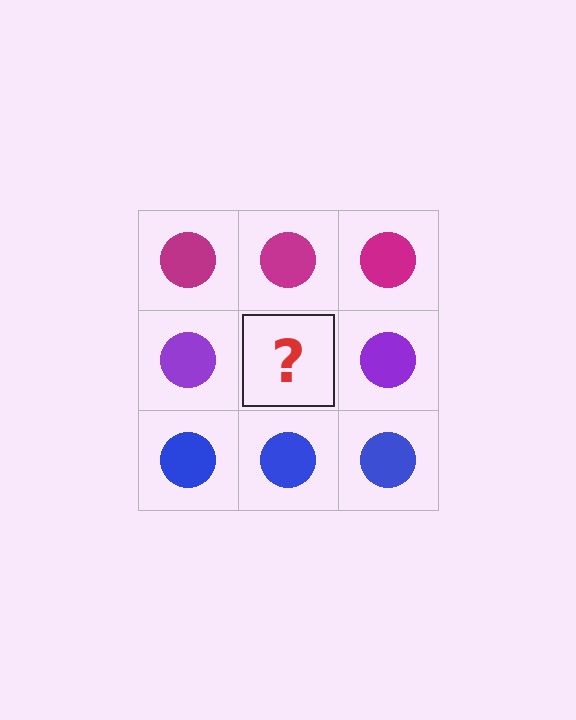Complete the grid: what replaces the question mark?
The question mark should be replaced with a purple circle.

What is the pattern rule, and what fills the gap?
The rule is that each row has a consistent color. The gap should be filled with a purple circle.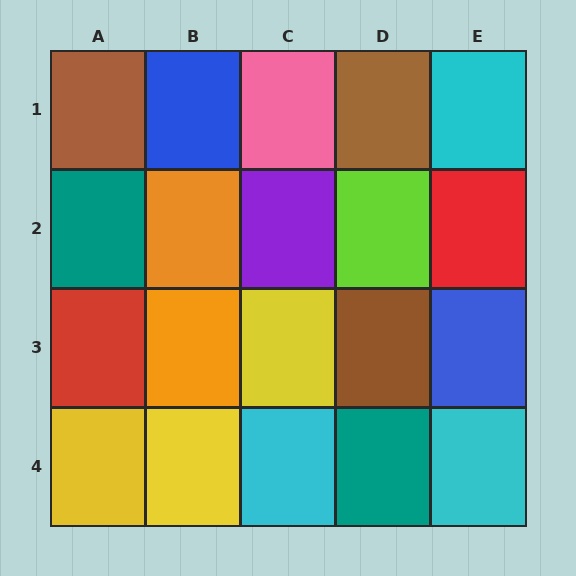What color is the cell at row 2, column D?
Lime.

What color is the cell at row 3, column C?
Yellow.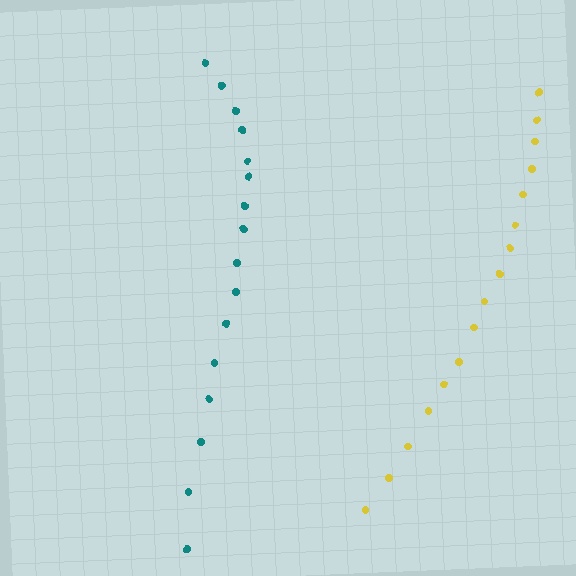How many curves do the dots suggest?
There are 2 distinct paths.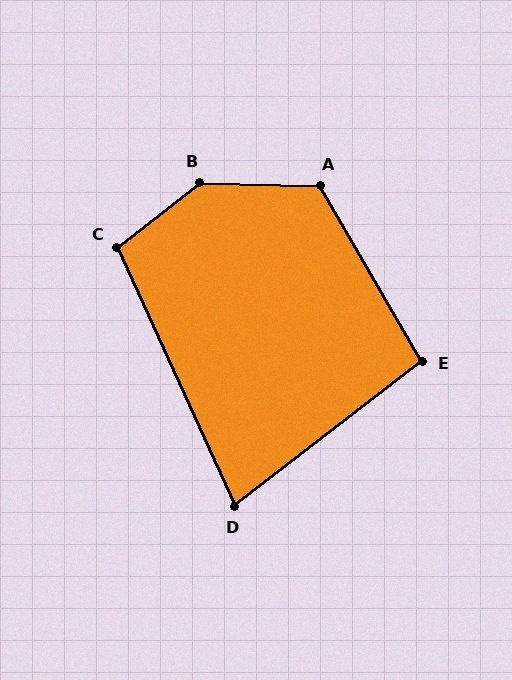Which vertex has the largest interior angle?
B, at approximately 141 degrees.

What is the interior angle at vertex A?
Approximately 122 degrees (obtuse).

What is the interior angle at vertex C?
Approximately 104 degrees (obtuse).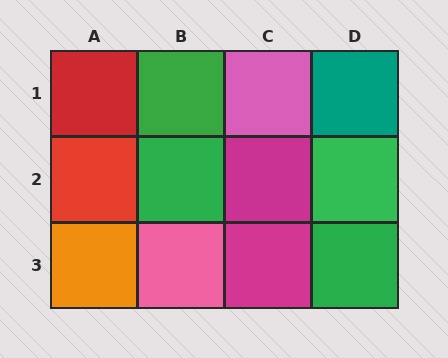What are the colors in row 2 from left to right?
Red, green, magenta, green.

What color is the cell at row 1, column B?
Green.